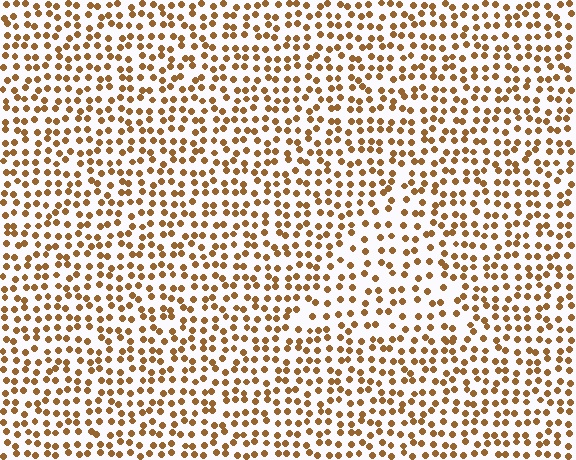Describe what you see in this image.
The image contains small brown elements arranged at two different densities. A triangle-shaped region is visible where the elements are less densely packed than the surrounding area.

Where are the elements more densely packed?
The elements are more densely packed outside the triangle boundary.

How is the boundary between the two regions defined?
The boundary is defined by a change in element density (approximately 1.5x ratio). All elements are the same color, size, and shape.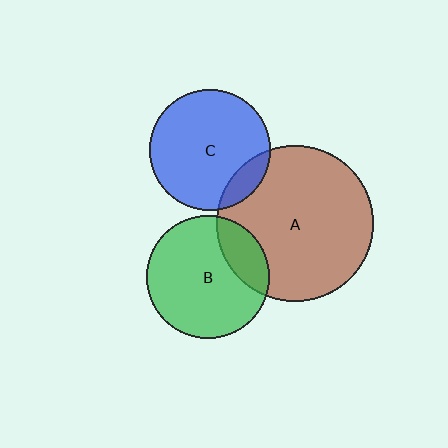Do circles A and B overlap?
Yes.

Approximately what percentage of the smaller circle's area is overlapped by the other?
Approximately 20%.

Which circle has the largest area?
Circle A (brown).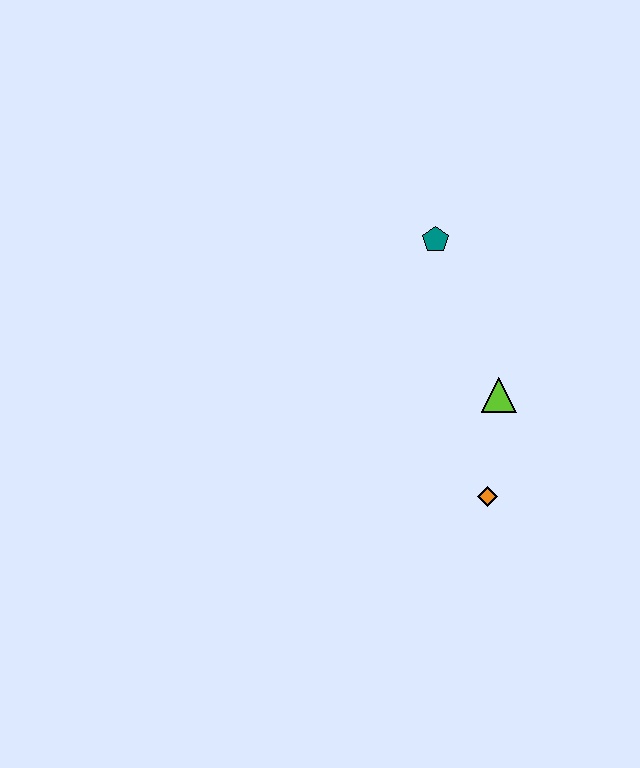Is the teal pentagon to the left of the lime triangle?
Yes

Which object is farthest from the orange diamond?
The teal pentagon is farthest from the orange diamond.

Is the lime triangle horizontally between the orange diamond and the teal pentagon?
No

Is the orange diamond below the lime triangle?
Yes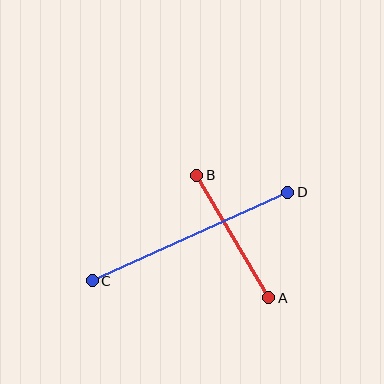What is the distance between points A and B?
The distance is approximately 142 pixels.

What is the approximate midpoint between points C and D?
The midpoint is at approximately (190, 236) pixels.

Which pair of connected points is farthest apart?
Points C and D are farthest apart.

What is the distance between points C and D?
The distance is approximately 215 pixels.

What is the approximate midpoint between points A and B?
The midpoint is at approximately (233, 237) pixels.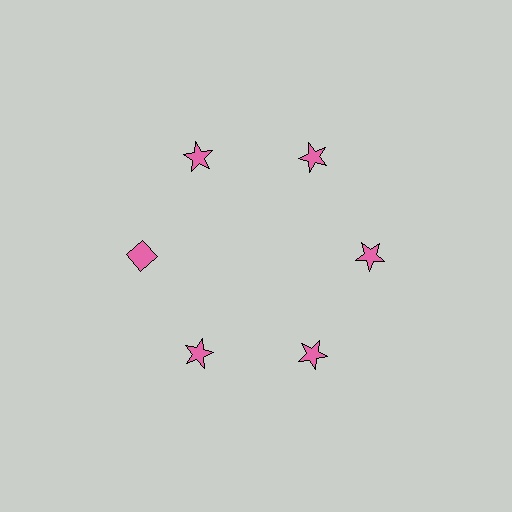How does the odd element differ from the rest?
It has a different shape: diamond instead of star.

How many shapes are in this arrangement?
There are 6 shapes arranged in a ring pattern.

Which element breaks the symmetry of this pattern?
The pink diamond at roughly the 9 o'clock position breaks the symmetry. All other shapes are pink stars.